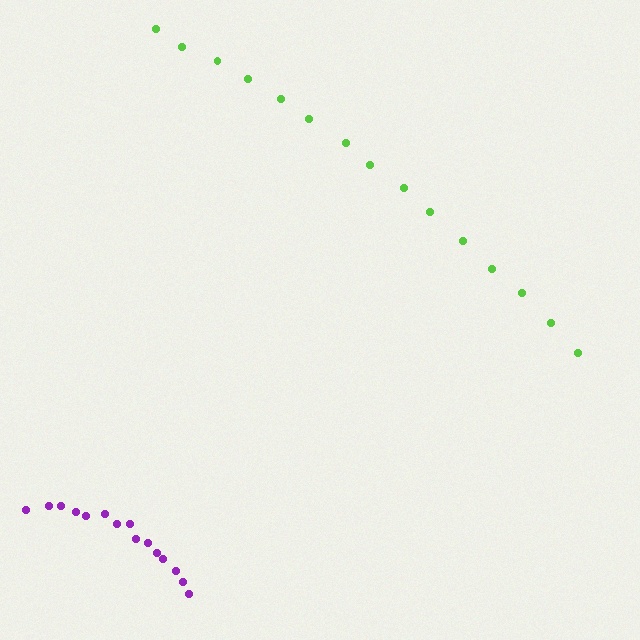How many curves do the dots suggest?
There are 2 distinct paths.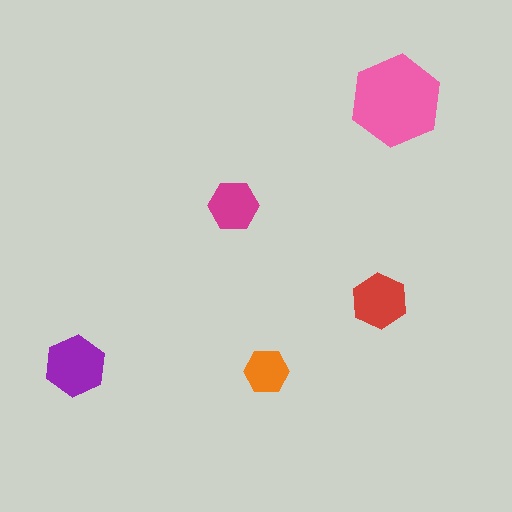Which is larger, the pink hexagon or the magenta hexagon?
The pink one.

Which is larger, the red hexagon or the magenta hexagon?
The red one.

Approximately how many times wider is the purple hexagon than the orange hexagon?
About 1.5 times wider.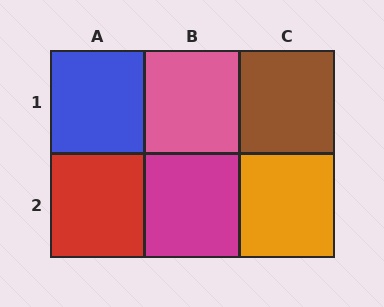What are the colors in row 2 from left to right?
Red, magenta, orange.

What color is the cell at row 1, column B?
Pink.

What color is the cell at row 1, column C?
Brown.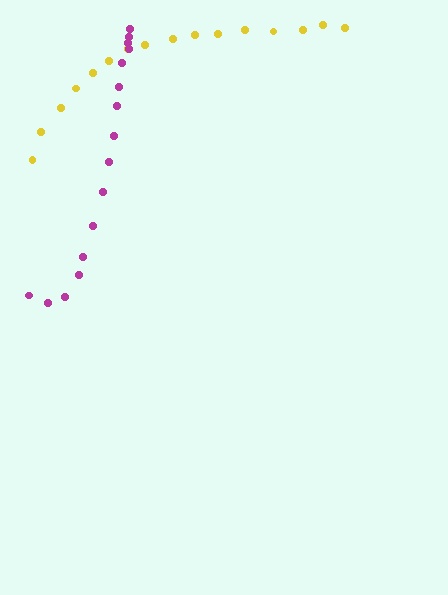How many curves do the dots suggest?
There are 2 distinct paths.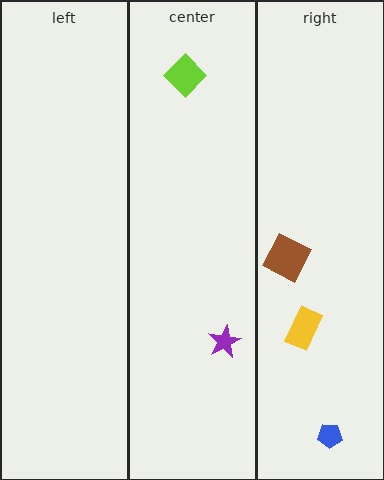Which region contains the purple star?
The center region.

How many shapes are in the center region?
2.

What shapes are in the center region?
The purple star, the lime diamond.